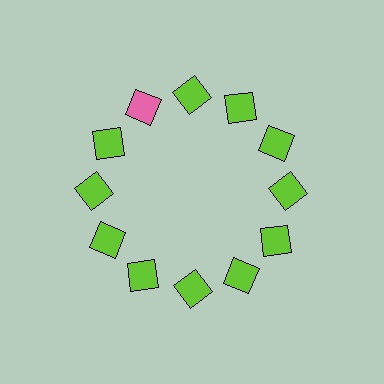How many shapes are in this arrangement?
There are 12 shapes arranged in a ring pattern.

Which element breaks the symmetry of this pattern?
The pink square at roughly the 11 o'clock position breaks the symmetry. All other shapes are lime squares.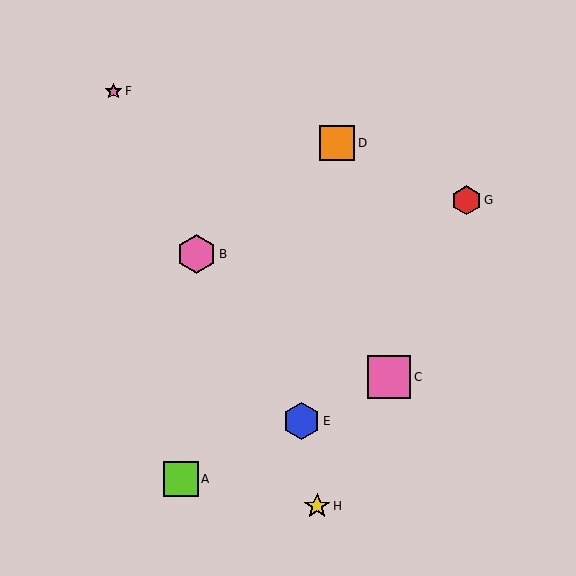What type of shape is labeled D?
Shape D is an orange square.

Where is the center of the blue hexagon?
The center of the blue hexagon is at (301, 421).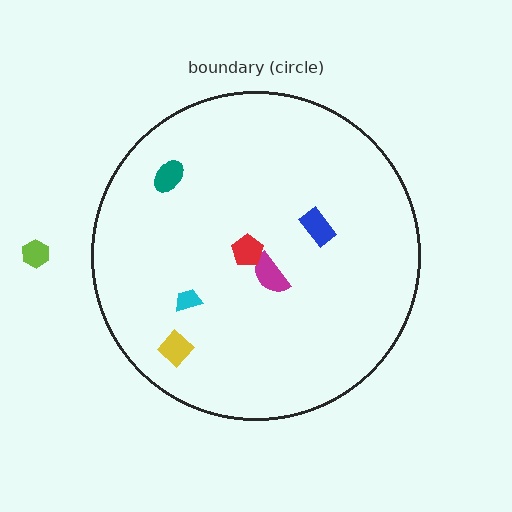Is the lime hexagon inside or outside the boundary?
Outside.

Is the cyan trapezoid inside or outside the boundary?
Inside.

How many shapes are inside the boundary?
6 inside, 1 outside.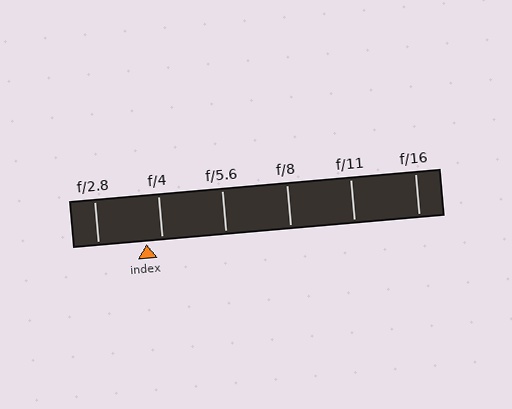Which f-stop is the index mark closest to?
The index mark is closest to f/4.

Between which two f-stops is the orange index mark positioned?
The index mark is between f/2.8 and f/4.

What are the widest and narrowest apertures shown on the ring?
The widest aperture shown is f/2.8 and the narrowest is f/16.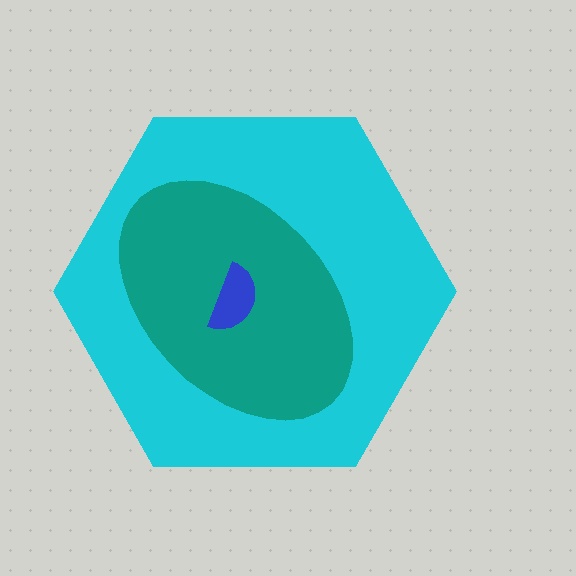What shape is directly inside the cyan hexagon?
The teal ellipse.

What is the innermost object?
The blue semicircle.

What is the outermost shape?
The cyan hexagon.